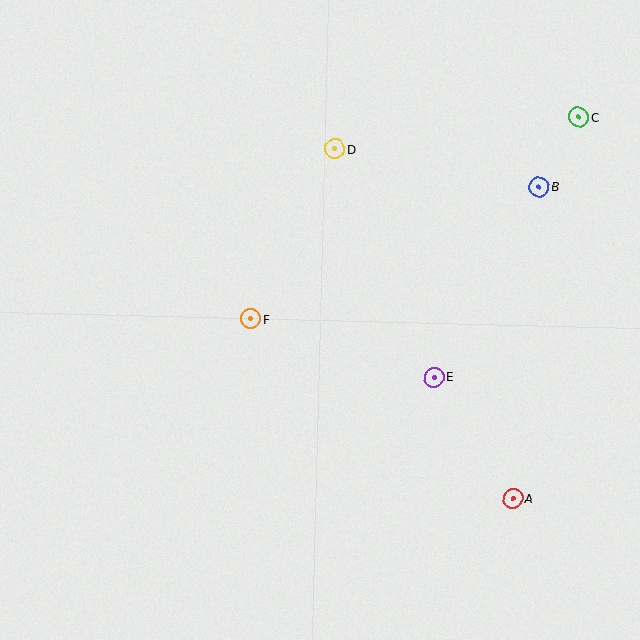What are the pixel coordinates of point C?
Point C is at (579, 117).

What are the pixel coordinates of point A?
Point A is at (513, 499).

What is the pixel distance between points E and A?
The distance between E and A is 145 pixels.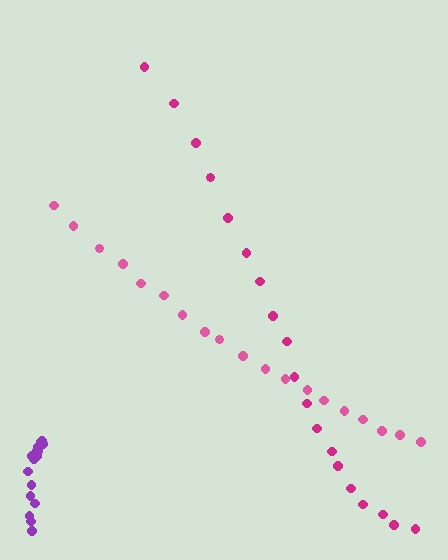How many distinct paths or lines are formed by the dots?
There are 3 distinct paths.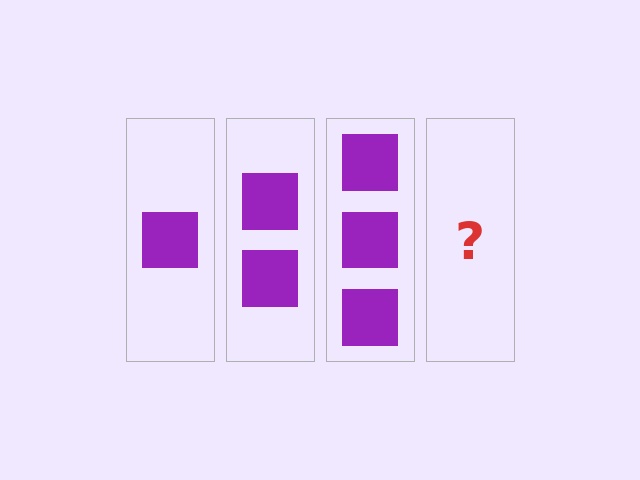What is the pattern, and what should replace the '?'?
The pattern is that each step adds one more square. The '?' should be 4 squares.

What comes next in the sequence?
The next element should be 4 squares.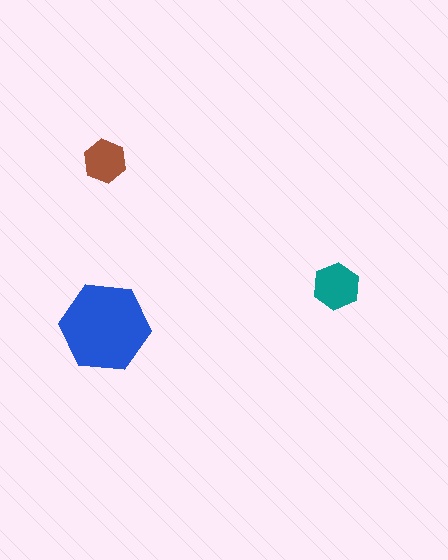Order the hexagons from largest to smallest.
the blue one, the teal one, the brown one.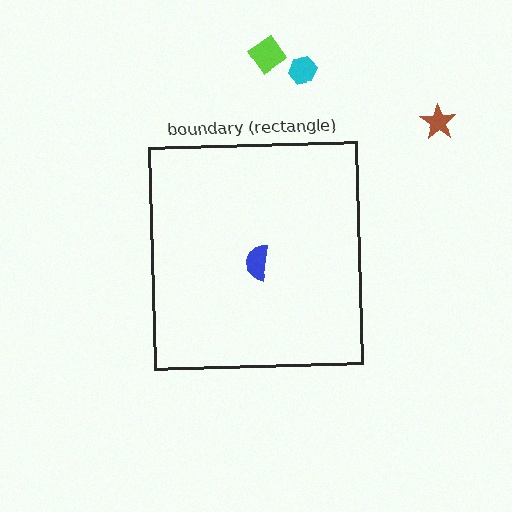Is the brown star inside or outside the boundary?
Outside.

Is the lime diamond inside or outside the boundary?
Outside.